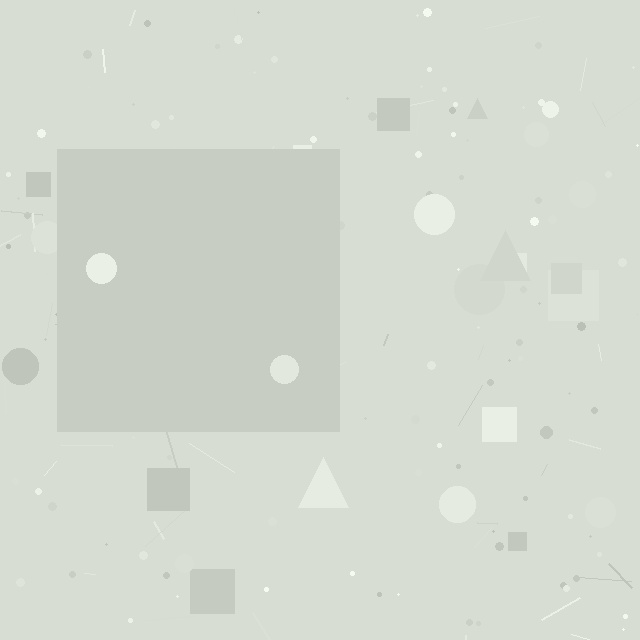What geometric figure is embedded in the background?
A square is embedded in the background.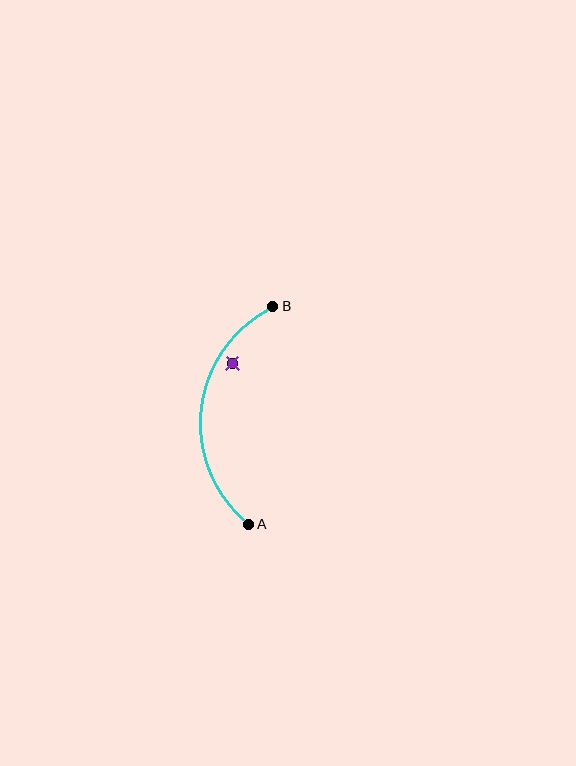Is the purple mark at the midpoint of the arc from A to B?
No — the purple mark does not lie on the arc at all. It sits slightly inside the curve.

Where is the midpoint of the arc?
The arc midpoint is the point on the curve farthest from the straight line joining A and B. It sits to the left of that line.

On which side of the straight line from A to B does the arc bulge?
The arc bulges to the left of the straight line connecting A and B.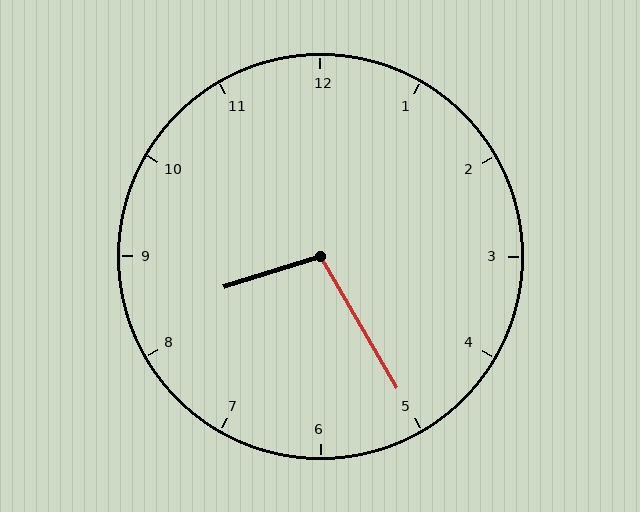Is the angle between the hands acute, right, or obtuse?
It is obtuse.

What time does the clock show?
8:25.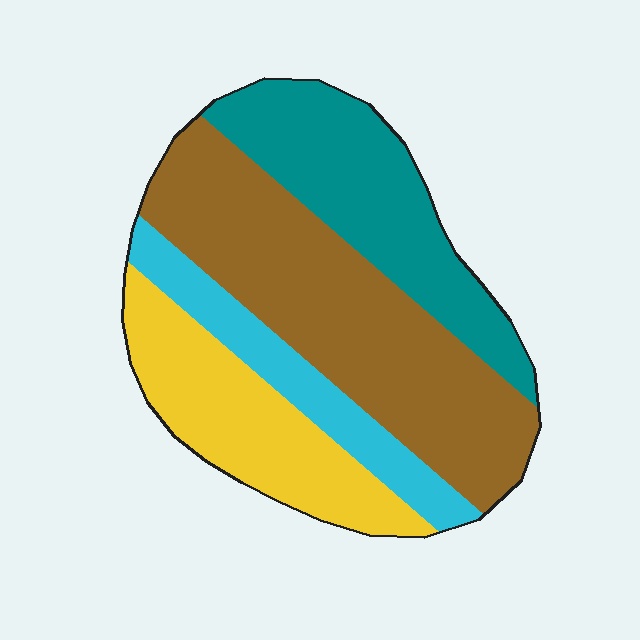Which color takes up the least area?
Cyan, at roughly 15%.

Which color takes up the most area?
Brown, at roughly 40%.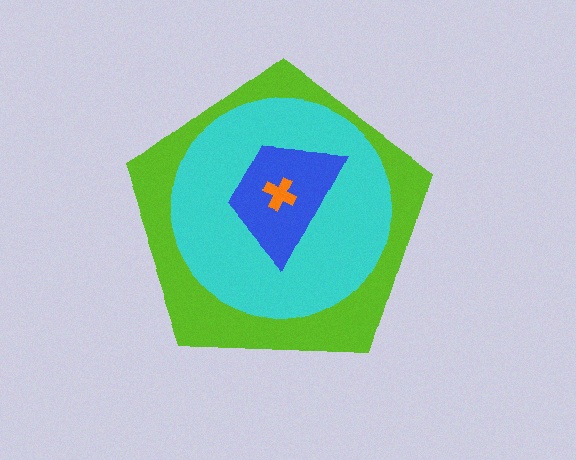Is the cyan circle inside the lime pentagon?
Yes.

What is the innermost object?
The orange cross.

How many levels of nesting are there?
4.